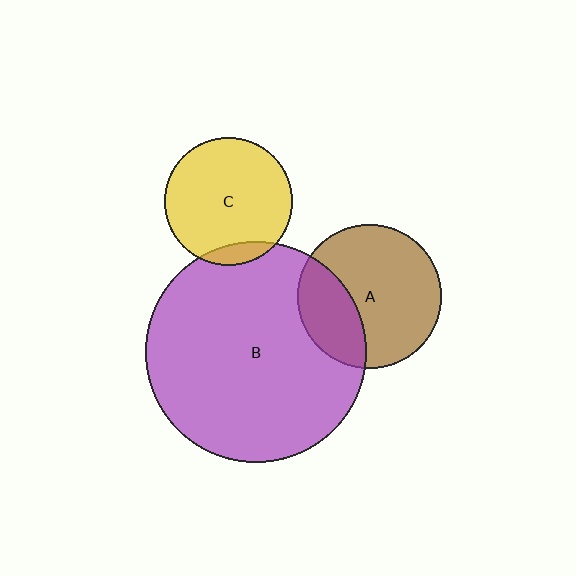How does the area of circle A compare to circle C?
Approximately 1.3 times.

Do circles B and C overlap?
Yes.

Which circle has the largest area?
Circle B (purple).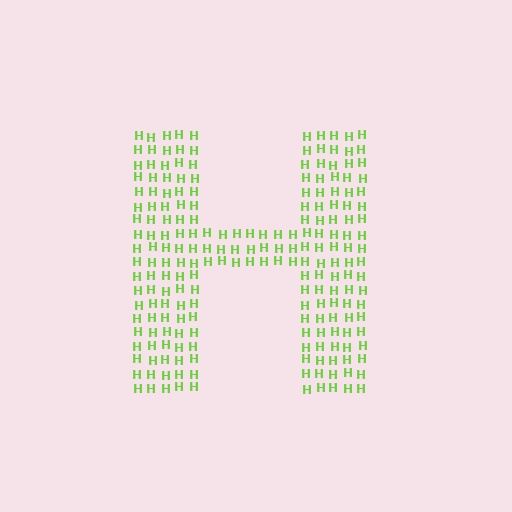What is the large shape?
The large shape is the letter H.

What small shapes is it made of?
It is made of small letter H's.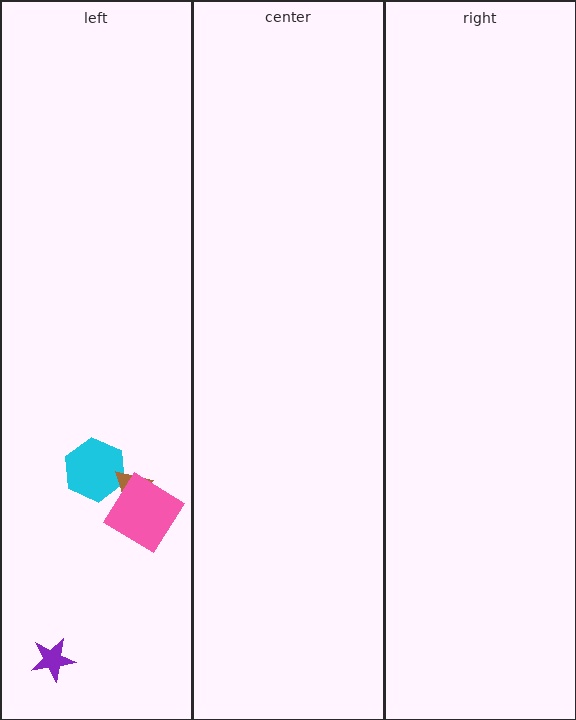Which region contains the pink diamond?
The left region.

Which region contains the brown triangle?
The left region.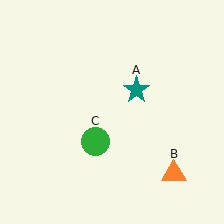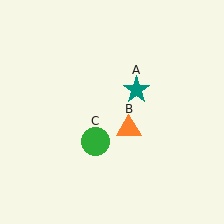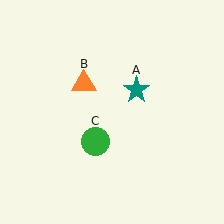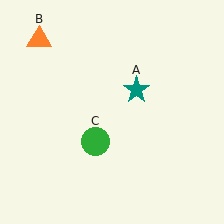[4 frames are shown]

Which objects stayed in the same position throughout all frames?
Teal star (object A) and green circle (object C) remained stationary.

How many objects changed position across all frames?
1 object changed position: orange triangle (object B).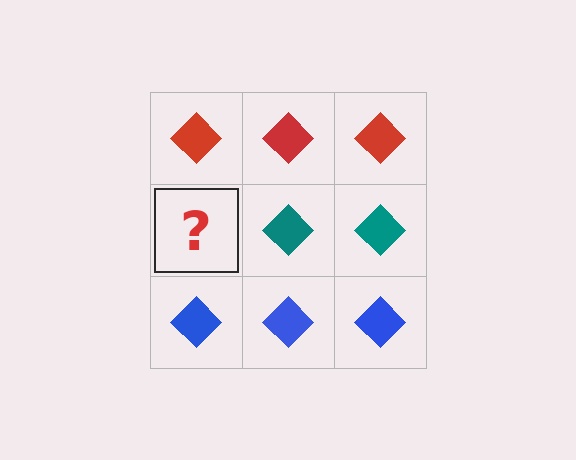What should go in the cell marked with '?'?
The missing cell should contain a teal diamond.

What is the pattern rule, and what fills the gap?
The rule is that each row has a consistent color. The gap should be filled with a teal diamond.